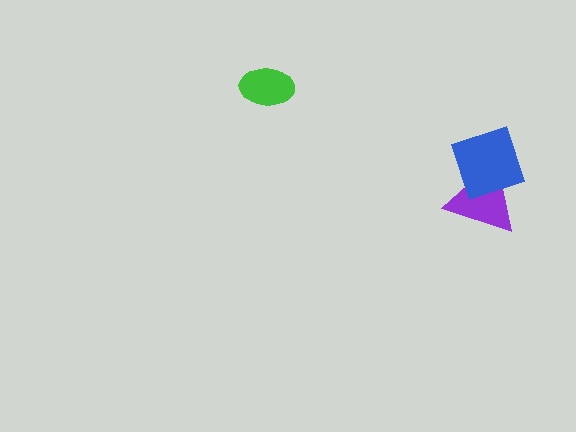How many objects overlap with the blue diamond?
1 object overlaps with the blue diamond.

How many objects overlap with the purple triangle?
1 object overlaps with the purple triangle.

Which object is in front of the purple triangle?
The blue diamond is in front of the purple triangle.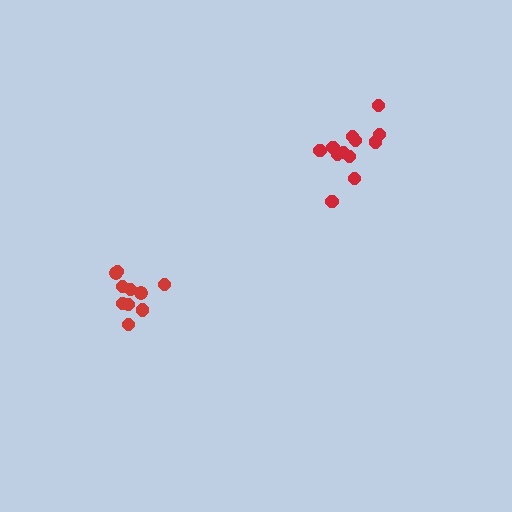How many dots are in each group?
Group 1: 10 dots, Group 2: 12 dots (22 total).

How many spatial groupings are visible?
There are 2 spatial groupings.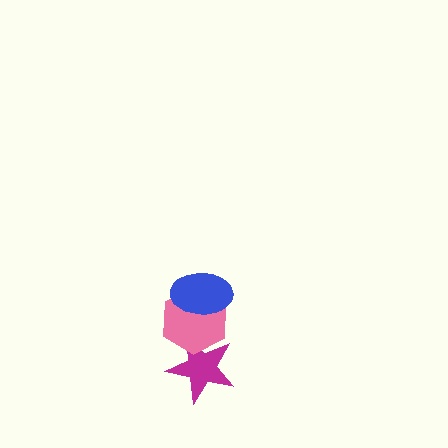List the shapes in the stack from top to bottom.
From top to bottom: the blue ellipse, the pink hexagon, the magenta star.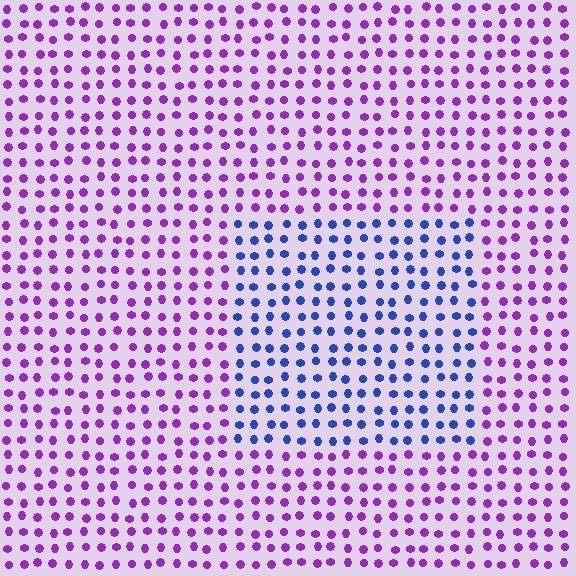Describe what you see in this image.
The image is filled with small purple elements in a uniform arrangement. A rectangle-shaped region is visible where the elements are tinted to a slightly different hue, forming a subtle color boundary.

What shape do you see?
I see a rectangle.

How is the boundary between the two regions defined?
The boundary is defined purely by a slight shift in hue (about 56 degrees). Spacing, size, and orientation are identical on both sides.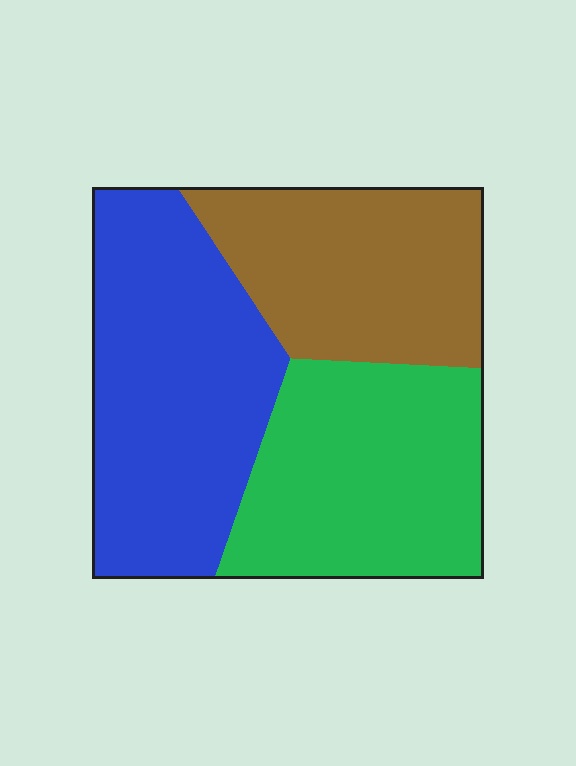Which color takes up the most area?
Blue, at roughly 40%.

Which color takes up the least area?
Brown, at roughly 30%.